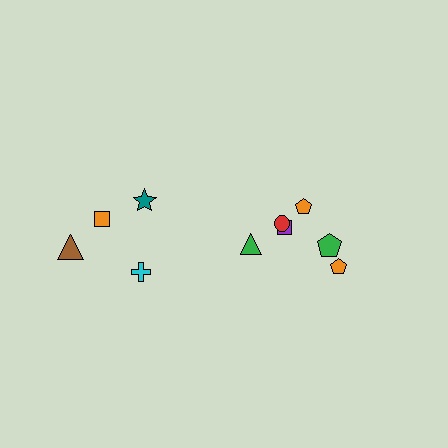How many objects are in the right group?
There are 6 objects.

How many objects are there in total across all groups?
There are 10 objects.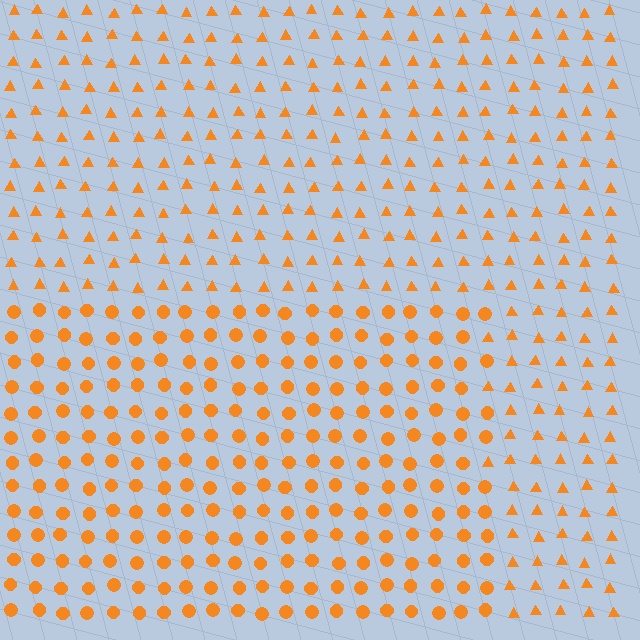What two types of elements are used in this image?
The image uses circles inside the rectangle region and triangles outside it.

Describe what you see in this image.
The image is filled with small orange elements arranged in a uniform grid. A rectangle-shaped region contains circles, while the surrounding area contains triangles. The boundary is defined purely by the change in element shape.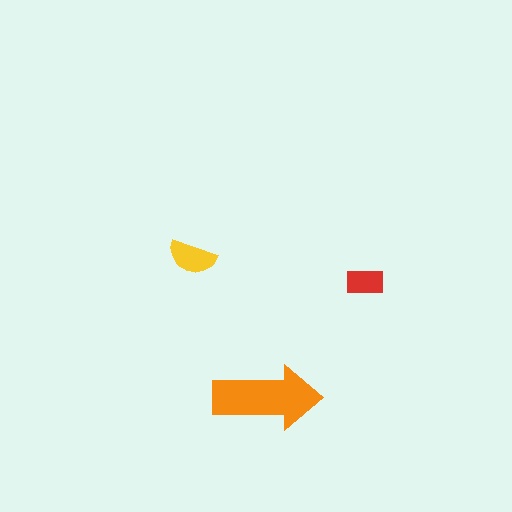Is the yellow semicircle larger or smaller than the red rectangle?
Larger.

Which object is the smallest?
The red rectangle.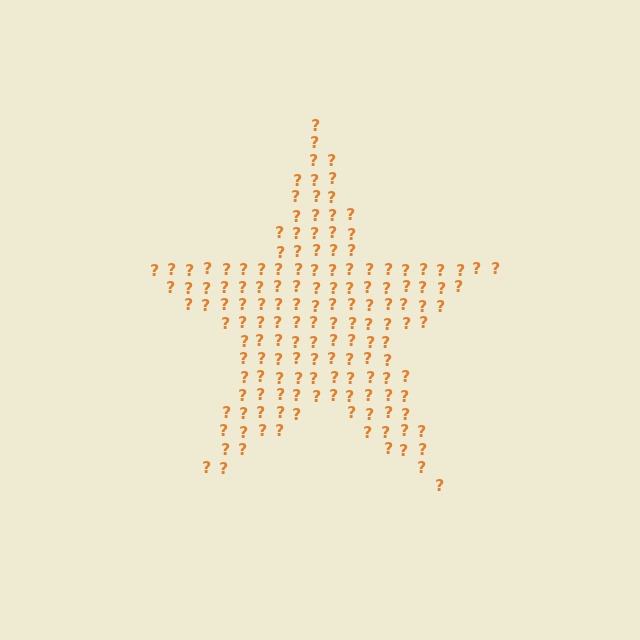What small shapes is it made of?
It is made of small question marks.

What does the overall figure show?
The overall figure shows a star.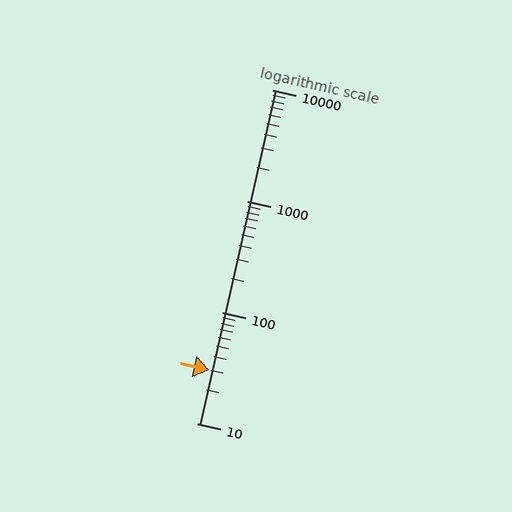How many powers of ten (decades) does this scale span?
The scale spans 3 decades, from 10 to 10000.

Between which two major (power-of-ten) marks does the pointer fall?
The pointer is between 10 and 100.